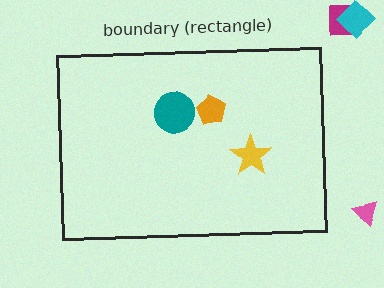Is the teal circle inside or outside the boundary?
Inside.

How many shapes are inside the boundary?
3 inside, 3 outside.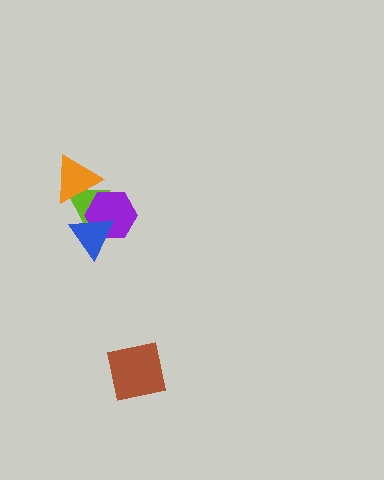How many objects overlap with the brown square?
0 objects overlap with the brown square.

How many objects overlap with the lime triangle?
3 objects overlap with the lime triangle.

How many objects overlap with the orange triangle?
1 object overlaps with the orange triangle.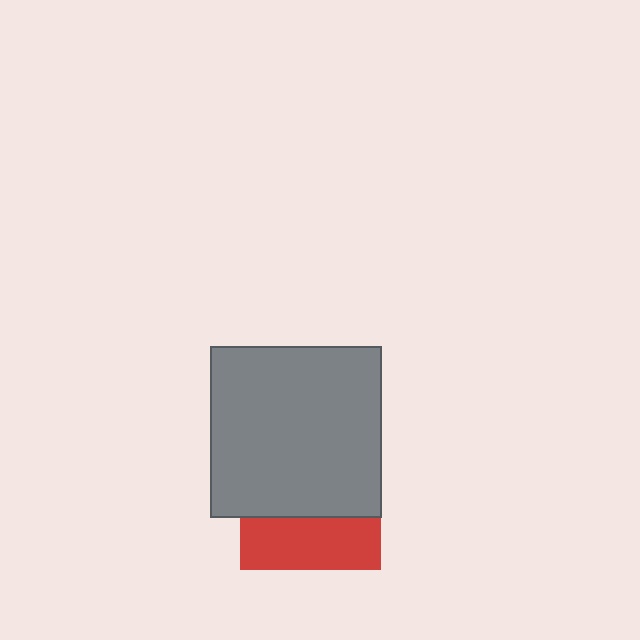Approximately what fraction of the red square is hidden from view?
Roughly 63% of the red square is hidden behind the gray square.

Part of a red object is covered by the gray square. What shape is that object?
It is a square.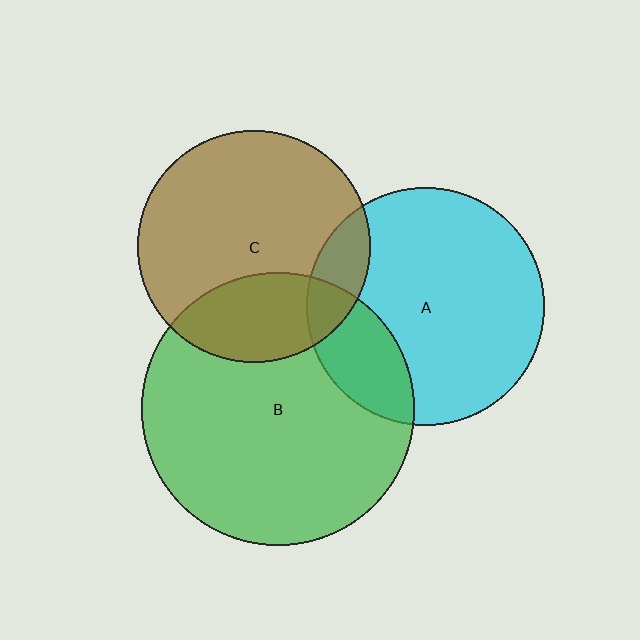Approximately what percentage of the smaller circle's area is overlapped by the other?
Approximately 20%.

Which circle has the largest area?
Circle B (green).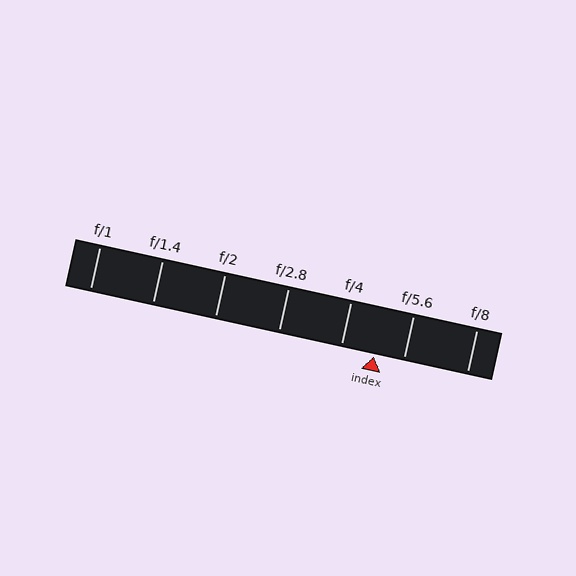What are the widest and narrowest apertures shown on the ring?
The widest aperture shown is f/1 and the narrowest is f/8.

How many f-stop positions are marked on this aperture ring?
There are 7 f-stop positions marked.